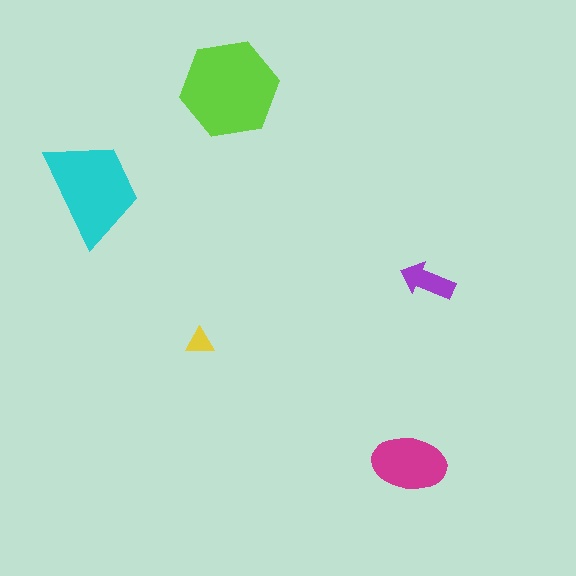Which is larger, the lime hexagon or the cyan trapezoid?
The lime hexagon.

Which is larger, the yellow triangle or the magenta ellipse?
The magenta ellipse.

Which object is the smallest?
The yellow triangle.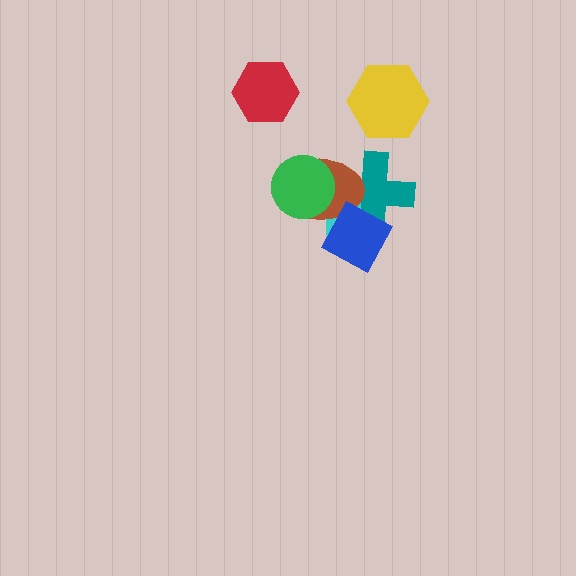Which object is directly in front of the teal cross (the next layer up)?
The brown ellipse is directly in front of the teal cross.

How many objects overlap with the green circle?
2 objects overlap with the green circle.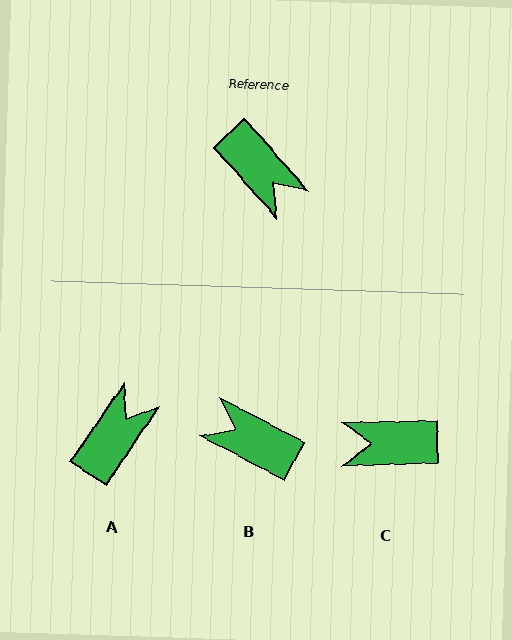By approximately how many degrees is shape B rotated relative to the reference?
Approximately 159 degrees clockwise.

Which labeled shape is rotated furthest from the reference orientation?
B, about 159 degrees away.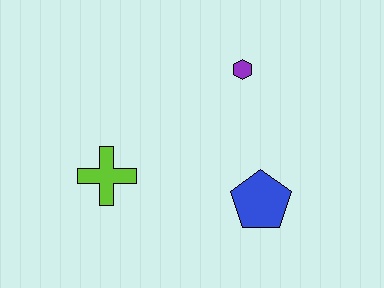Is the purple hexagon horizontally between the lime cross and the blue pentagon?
Yes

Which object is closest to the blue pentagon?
The purple hexagon is closest to the blue pentagon.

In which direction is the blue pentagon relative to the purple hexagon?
The blue pentagon is below the purple hexagon.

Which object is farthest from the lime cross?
The purple hexagon is farthest from the lime cross.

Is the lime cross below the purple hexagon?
Yes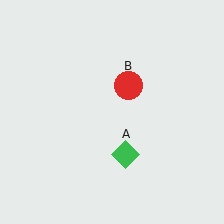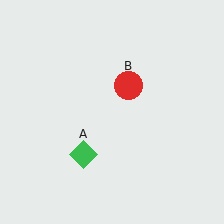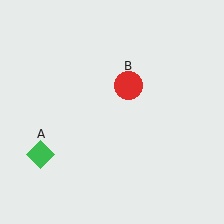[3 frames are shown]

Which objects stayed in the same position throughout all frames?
Red circle (object B) remained stationary.